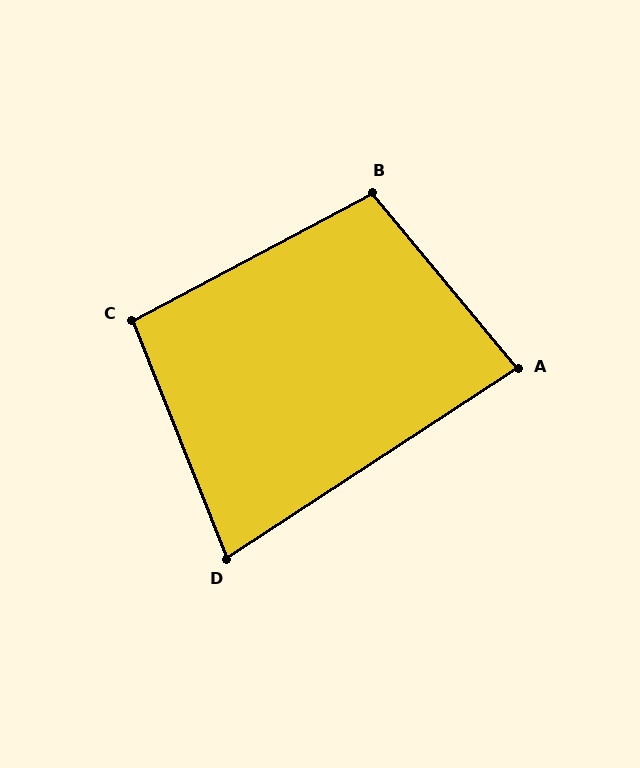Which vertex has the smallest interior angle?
D, at approximately 78 degrees.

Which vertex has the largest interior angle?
B, at approximately 102 degrees.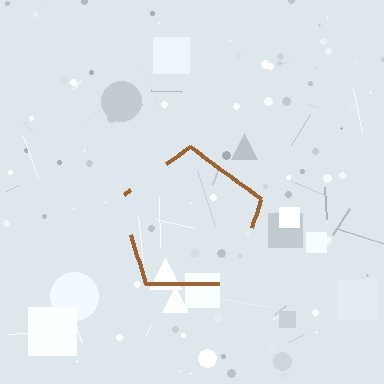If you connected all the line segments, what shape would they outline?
They would outline a pentagon.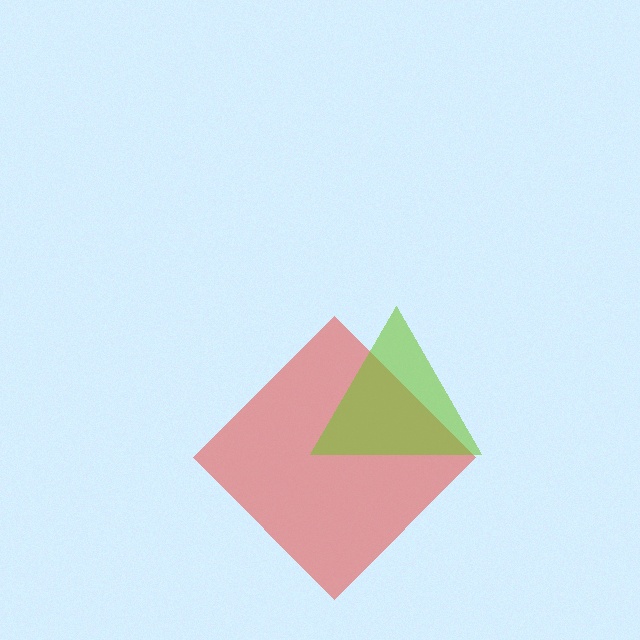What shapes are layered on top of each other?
The layered shapes are: a red diamond, a lime triangle.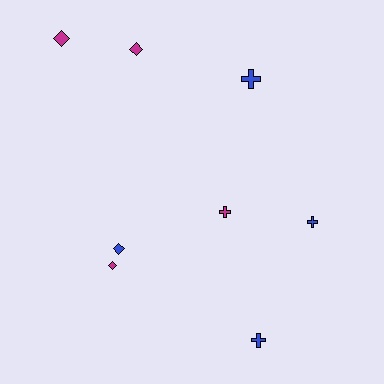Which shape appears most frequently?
Diamond, with 4 objects.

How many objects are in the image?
There are 8 objects.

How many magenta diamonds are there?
There are 3 magenta diamonds.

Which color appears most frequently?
Magenta, with 4 objects.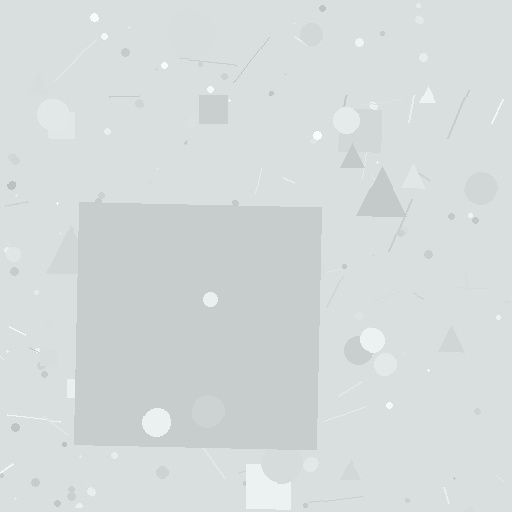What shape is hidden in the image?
A square is hidden in the image.